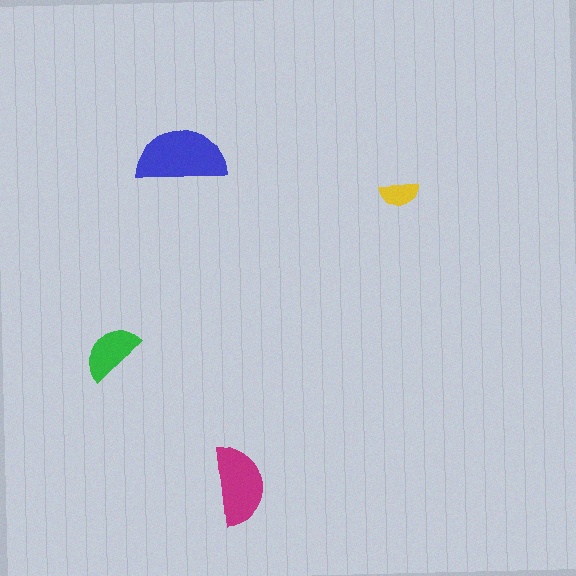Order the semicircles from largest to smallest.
the blue one, the magenta one, the green one, the yellow one.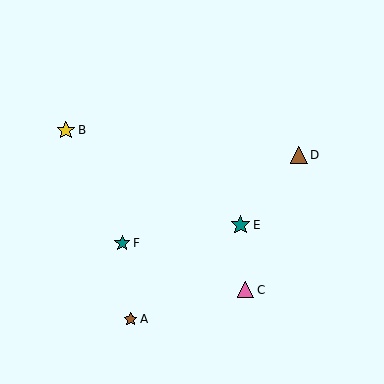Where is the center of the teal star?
The center of the teal star is at (122, 243).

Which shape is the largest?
The teal star (labeled E) is the largest.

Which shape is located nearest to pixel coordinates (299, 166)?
The brown triangle (labeled D) at (299, 155) is nearest to that location.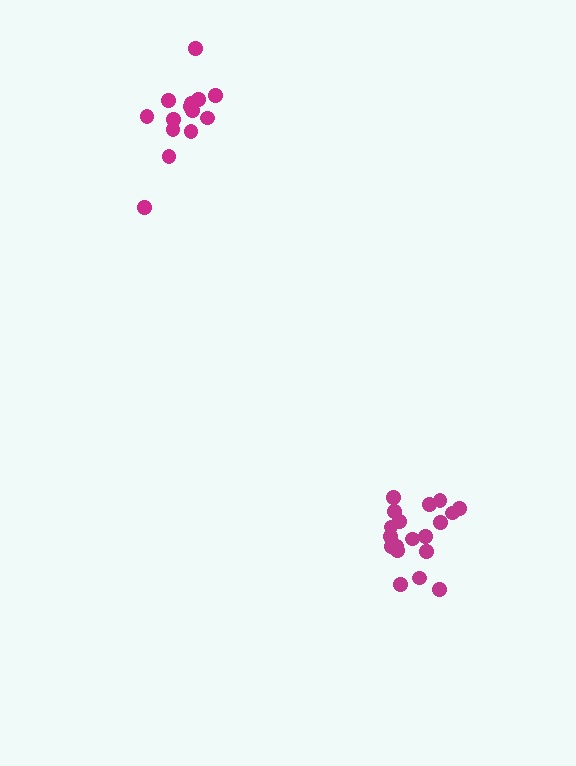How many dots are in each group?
Group 1: 19 dots, Group 2: 14 dots (33 total).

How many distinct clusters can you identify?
There are 2 distinct clusters.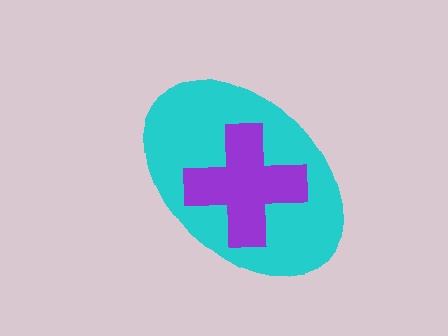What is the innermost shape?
The purple cross.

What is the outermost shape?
The cyan ellipse.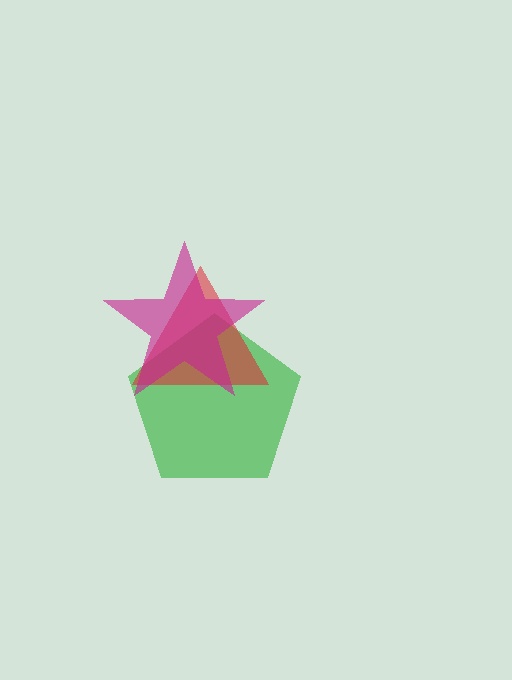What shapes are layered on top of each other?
The layered shapes are: a green pentagon, a red triangle, a magenta star.